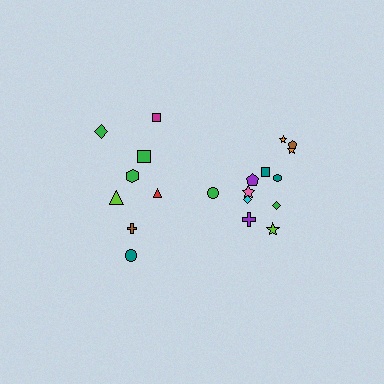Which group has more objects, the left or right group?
The right group.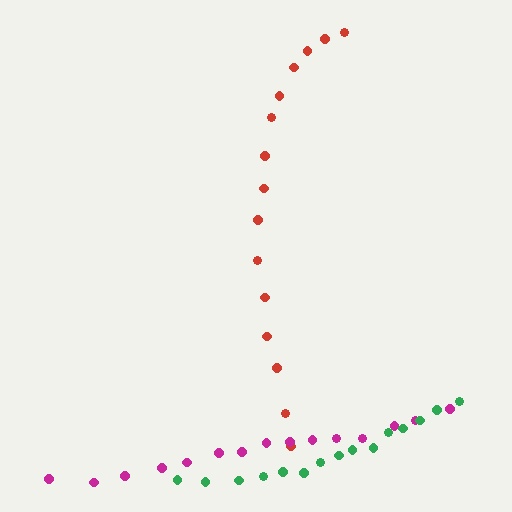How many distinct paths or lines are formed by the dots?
There are 3 distinct paths.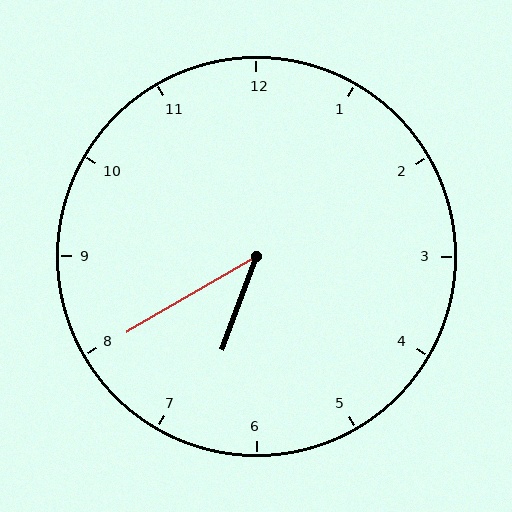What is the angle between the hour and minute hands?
Approximately 40 degrees.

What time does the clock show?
6:40.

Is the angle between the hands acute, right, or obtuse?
It is acute.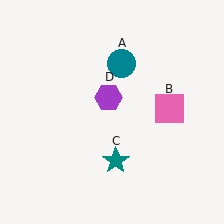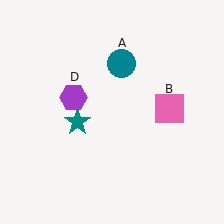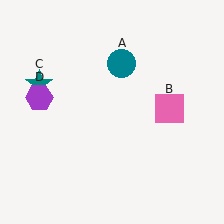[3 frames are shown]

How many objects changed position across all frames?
2 objects changed position: teal star (object C), purple hexagon (object D).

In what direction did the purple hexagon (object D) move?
The purple hexagon (object D) moved left.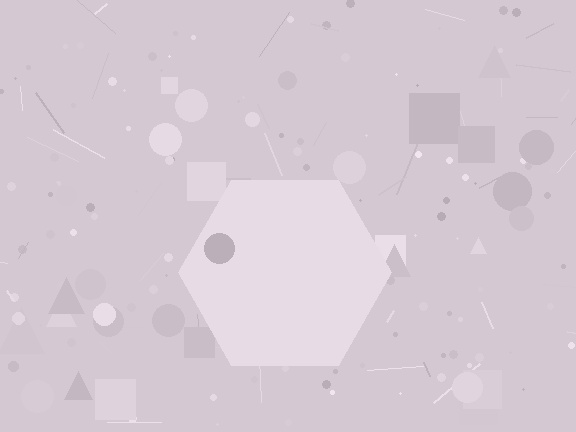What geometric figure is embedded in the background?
A hexagon is embedded in the background.